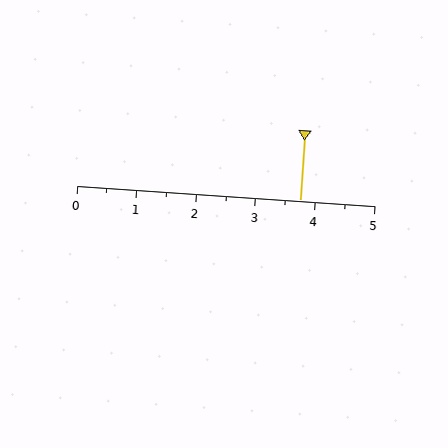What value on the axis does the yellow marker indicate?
The marker indicates approximately 3.8.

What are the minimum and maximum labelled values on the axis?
The axis runs from 0 to 5.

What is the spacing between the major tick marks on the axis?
The major ticks are spaced 1 apart.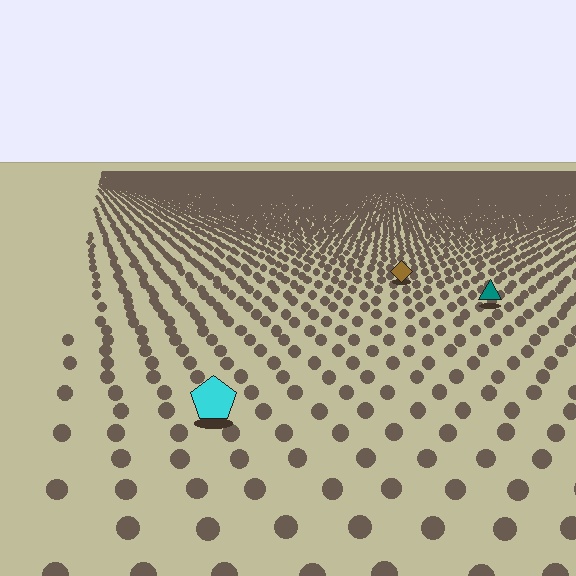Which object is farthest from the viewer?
The brown diamond is farthest from the viewer. It appears smaller and the ground texture around it is denser.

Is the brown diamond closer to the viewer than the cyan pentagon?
No. The cyan pentagon is closer — you can tell from the texture gradient: the ground texture is coarser near it.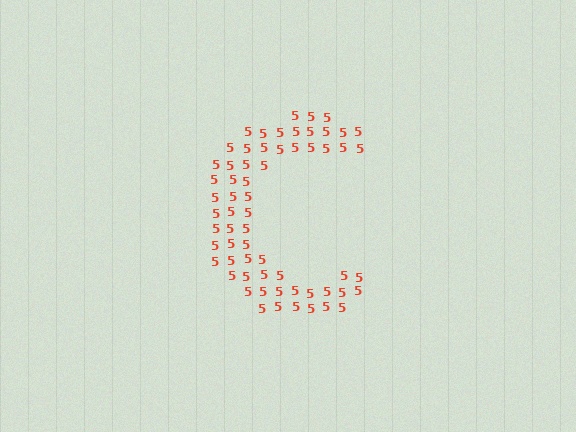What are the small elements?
The small elements are digit 5's.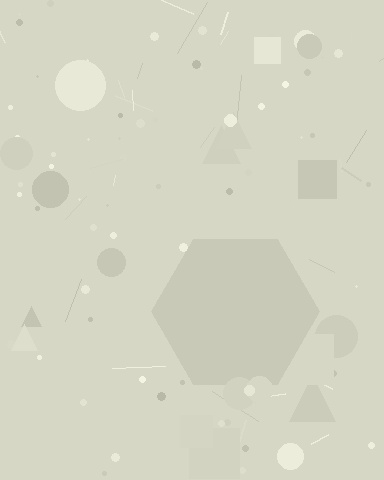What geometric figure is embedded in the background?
A hexagon is embedded in the background.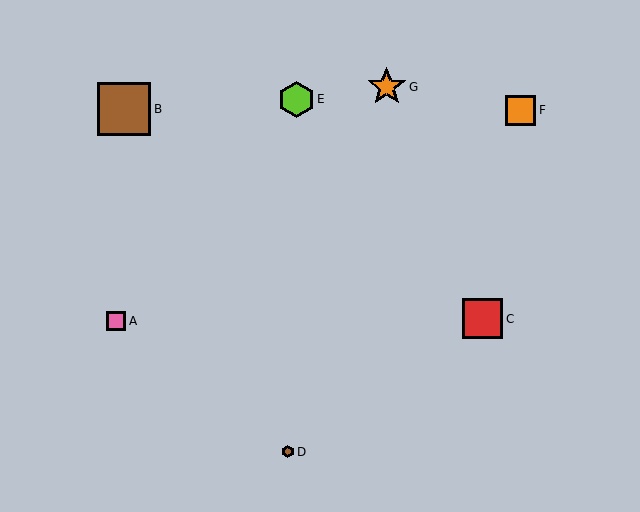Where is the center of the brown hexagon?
The center of the brown hexagon is at (288, 452).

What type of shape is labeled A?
Shape A is a pink square.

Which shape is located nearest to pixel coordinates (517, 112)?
The orange square (labeled F) at (521, 110) is nearest to that location.